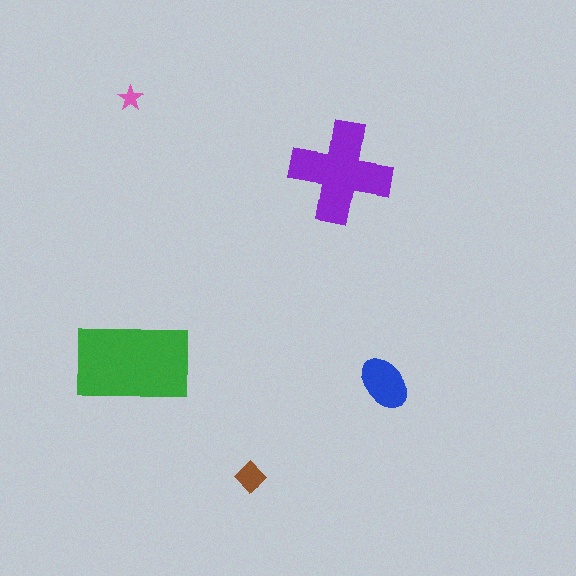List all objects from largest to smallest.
The green rectangle, the purple cross, the blue ellipse, the brown diamond, the pink star.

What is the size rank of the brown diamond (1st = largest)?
4th.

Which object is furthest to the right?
The blue ellipse is rightmost.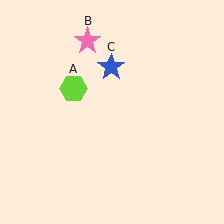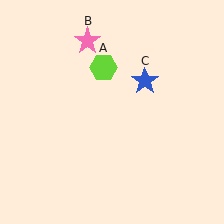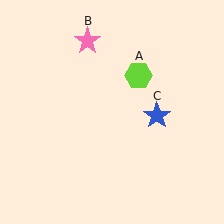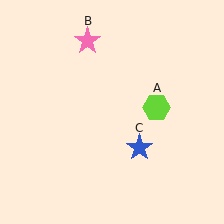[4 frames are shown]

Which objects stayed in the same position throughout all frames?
Pink star (object B) remained stationary.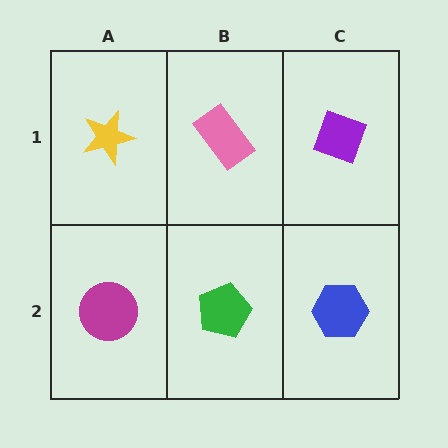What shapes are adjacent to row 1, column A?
A magenta circle (row 2, column A), a pink rectangle (row 1, column B).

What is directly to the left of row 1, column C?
A pink rectangle.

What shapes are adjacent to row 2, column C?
A purple diamond (row 1, column C), a green pentagon (row 2, column B).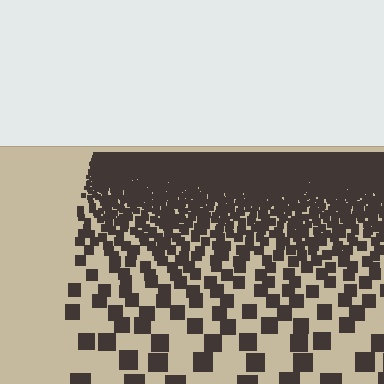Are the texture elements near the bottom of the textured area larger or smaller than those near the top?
Larger. Near the bottom, elements are closer to the viewer and appear at a bigger on-screen size.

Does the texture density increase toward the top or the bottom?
Density increases toward the top.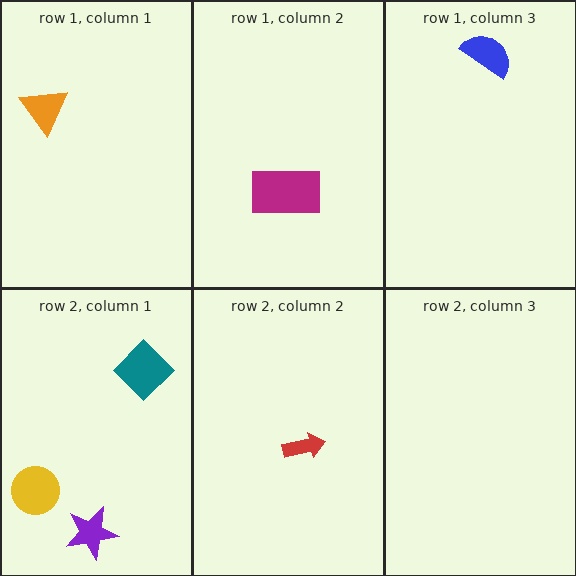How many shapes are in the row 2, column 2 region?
1.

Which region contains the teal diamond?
The row 2, column 1 region.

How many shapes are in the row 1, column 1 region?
1.